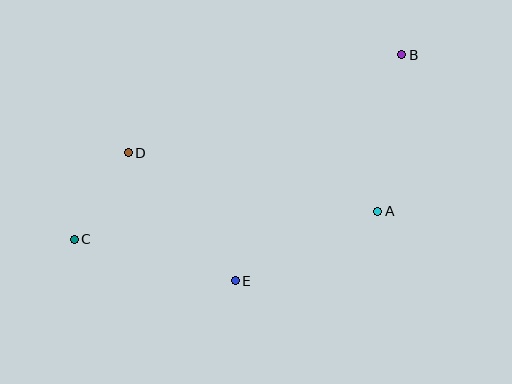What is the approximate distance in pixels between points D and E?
The distance between D and E is approximately 167 pixels.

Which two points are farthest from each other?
Points B and C are farthest from each other.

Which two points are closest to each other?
Points C and D are closest to each other.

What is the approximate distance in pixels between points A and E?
The distance between A and E is approximately 159 pixels.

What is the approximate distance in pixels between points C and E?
The distance between C and E is approximately 166 pixels.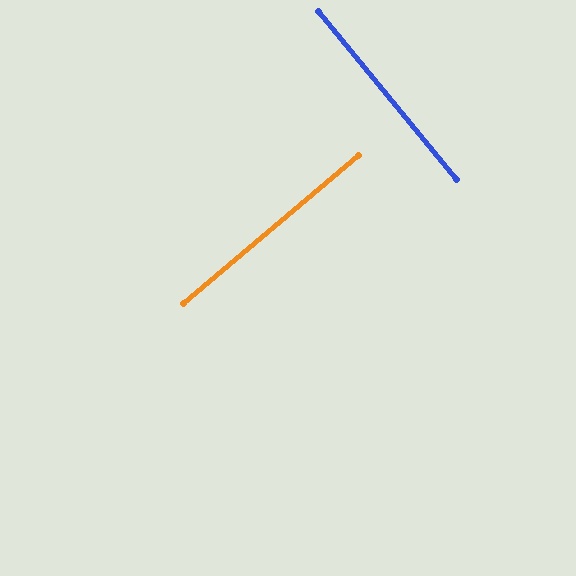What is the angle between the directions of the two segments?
Approximately 89 degrees.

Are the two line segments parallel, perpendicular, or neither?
Perpendicular — they meet at approximately 89°.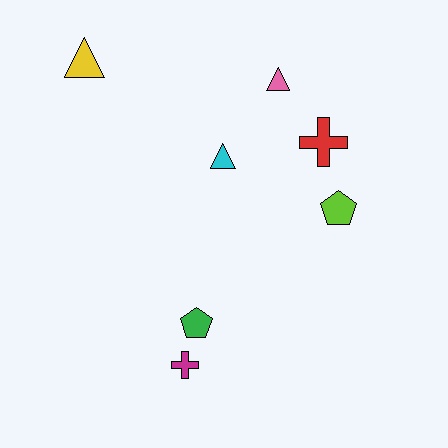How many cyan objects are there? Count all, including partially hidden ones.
There is 1 cyan object.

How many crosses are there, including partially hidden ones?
There are 2 crosses.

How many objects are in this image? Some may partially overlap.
There are 7 objects.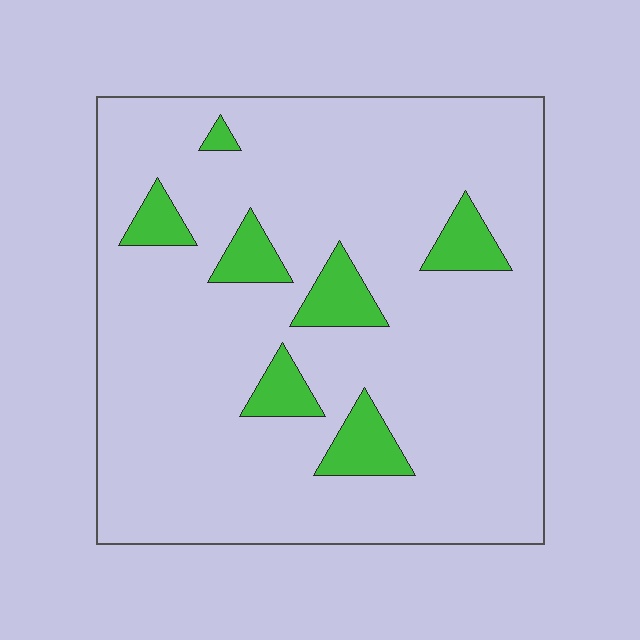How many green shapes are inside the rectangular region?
7.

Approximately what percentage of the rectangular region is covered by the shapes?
Approximately 10%.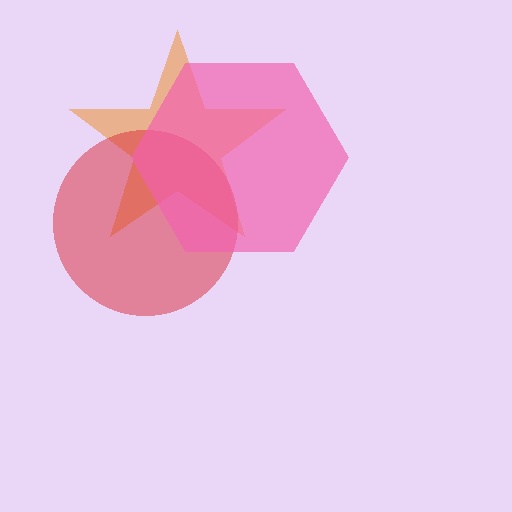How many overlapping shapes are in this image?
There are 3 overlapping shapes in the image.